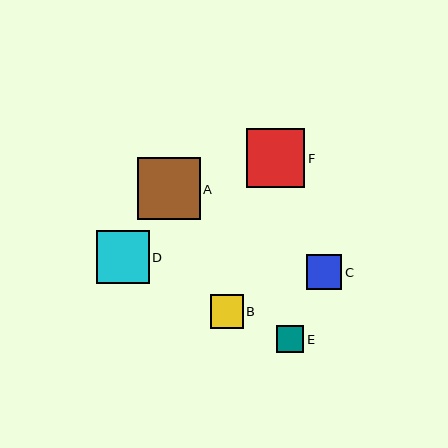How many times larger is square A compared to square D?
Square A is approximately 1.2 times the size of square D.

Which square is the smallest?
Square E is the smallest with a size of approximately 27 pixels.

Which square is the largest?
Square A is the largest with a size of approximately 62 pixels.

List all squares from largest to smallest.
From largest to smallest: A, F, D, C, B, E.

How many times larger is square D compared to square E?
Square D is approximately 1.9 times the size of square E.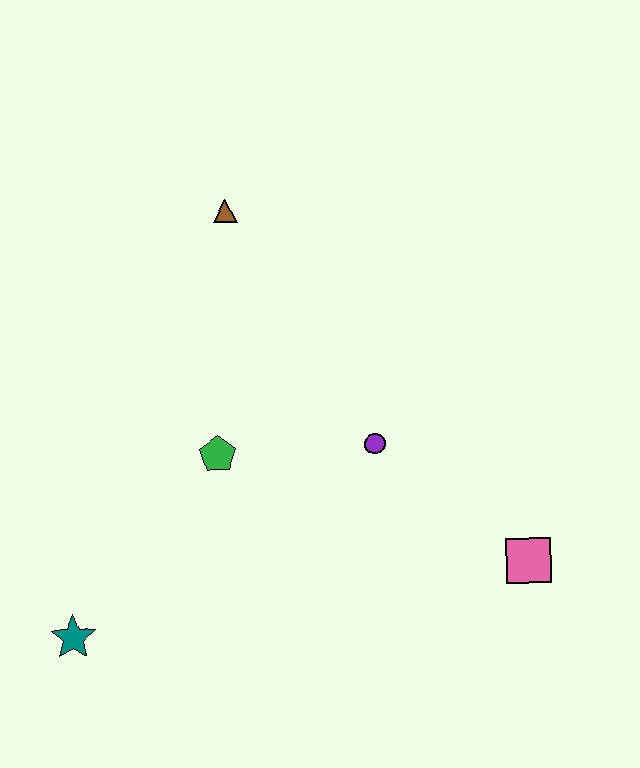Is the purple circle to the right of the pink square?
No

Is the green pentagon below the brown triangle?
Yes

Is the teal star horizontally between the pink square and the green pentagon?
No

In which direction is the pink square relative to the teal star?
The pink square is to the right of the teal star.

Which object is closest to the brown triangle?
The green pentagon is closest to the brown triangle.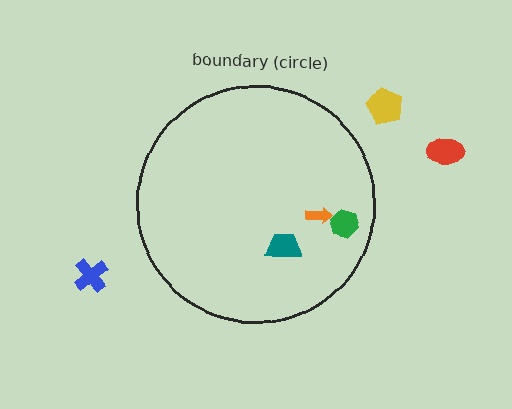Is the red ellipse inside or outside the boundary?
Outside.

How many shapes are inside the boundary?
3 inside, 3 outside.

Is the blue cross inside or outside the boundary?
Outside.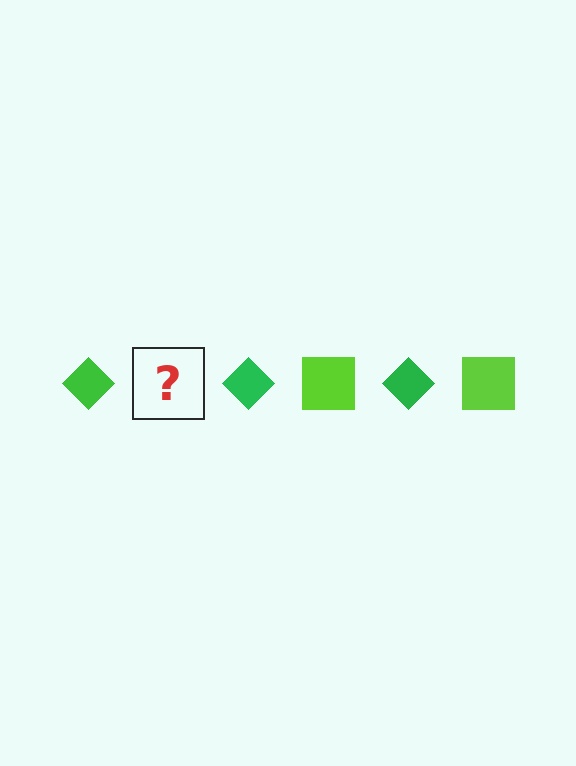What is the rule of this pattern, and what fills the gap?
The rule is that the pattern alternates between green diamond and lime square. The gap should be filled with a lime square.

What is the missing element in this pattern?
The missing element is a lime square.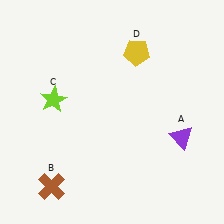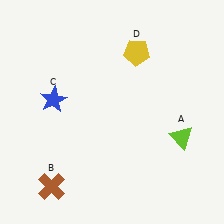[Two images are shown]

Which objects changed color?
A changed from purple to lime. C changed from lime to blue.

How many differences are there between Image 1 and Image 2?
There are 2 differences between the two images.